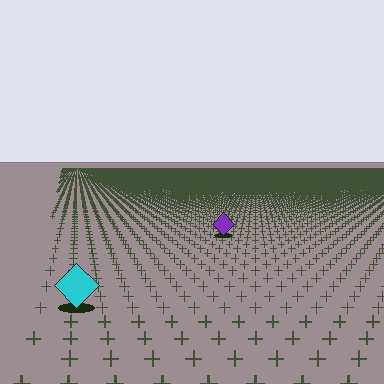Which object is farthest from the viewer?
The purple diamond is farthest from the viewer. It appears smaller and the ground texture around it is denser.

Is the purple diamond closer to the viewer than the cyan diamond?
No. The cyan diamond is closer — you can tell from the texture gradient: the ground texture is coarser near it.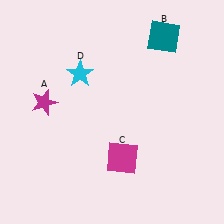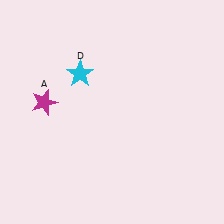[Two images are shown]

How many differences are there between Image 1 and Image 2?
There are 2 differences between the two images.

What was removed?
The magenta square (C), the teal square (B) were removed in Image 2.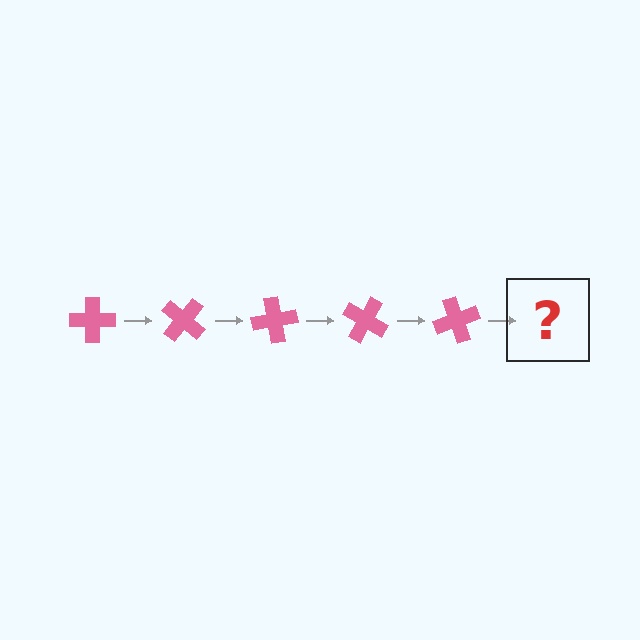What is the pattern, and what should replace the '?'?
The pattern is that the cross rotates 40 degrees each step. The '?' should be a pink cross rotated 200 degrees.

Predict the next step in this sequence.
The next step is a pink cross rotated 200 degrees.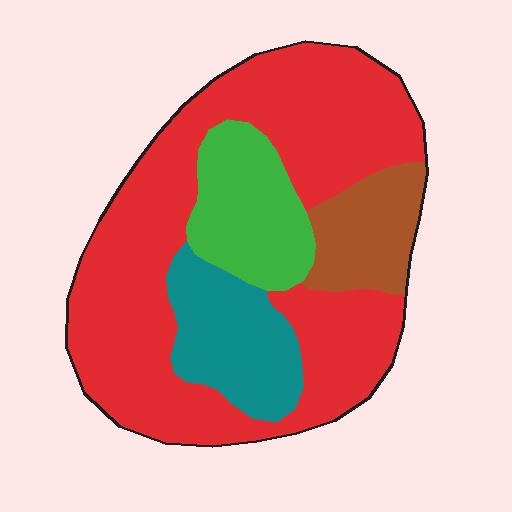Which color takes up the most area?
Red, at roughly 60%.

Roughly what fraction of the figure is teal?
Teal takes up about one eighth (1/8) of the figure.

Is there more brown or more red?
Red.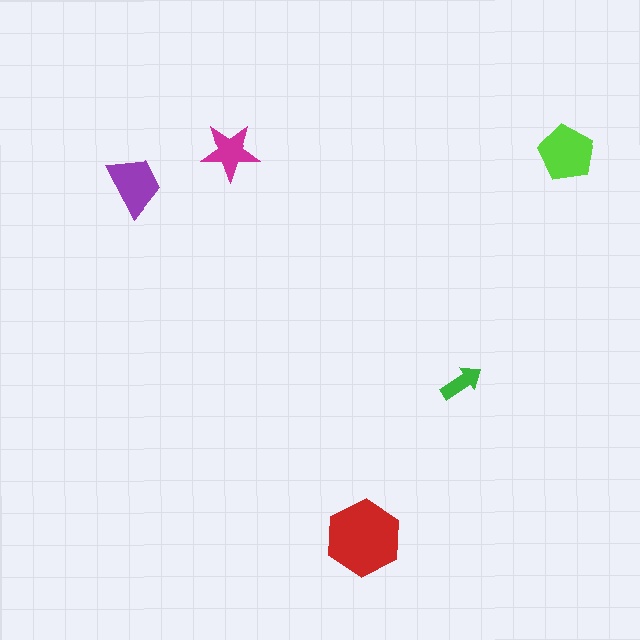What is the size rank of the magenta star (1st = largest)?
4th.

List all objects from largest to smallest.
The red hexagon, the lime pentagon, the purple trapezoid, the magenta star, the green arrow.